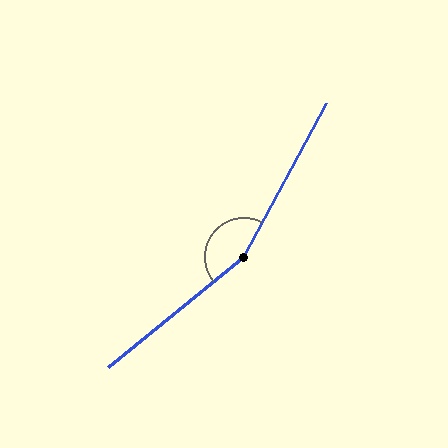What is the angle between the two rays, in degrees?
Approximately 158 degrees.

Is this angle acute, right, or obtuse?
It is obtuse.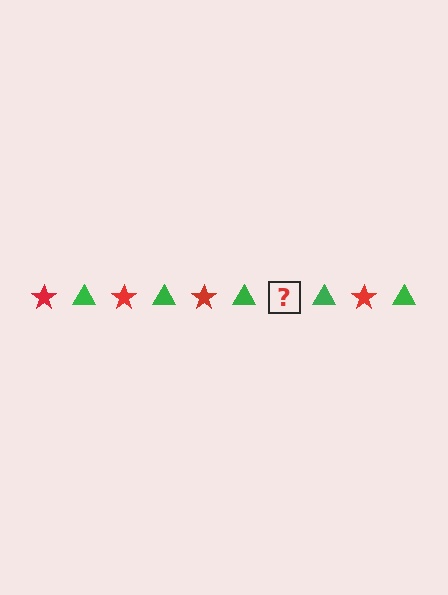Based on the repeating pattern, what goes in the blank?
The blank should be a red star.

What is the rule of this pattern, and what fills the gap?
The rule is that the pattern alternates between red star and green triangle. The gap should be filled with a red star.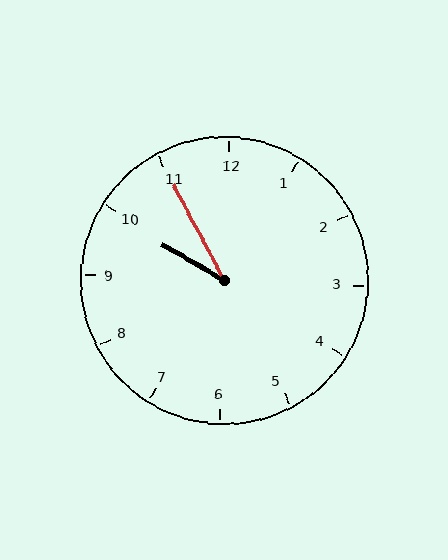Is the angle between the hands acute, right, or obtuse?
It is acute.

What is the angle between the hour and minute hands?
Approximately 32 degrees.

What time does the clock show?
9:55.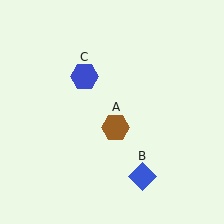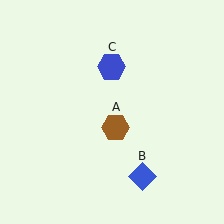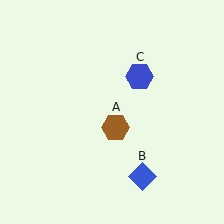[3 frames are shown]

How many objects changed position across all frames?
1 object changed position: blue hexagon (object C).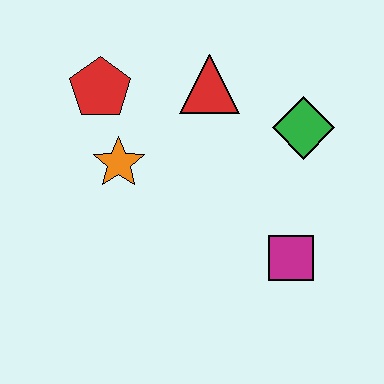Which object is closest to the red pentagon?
The orange star is closest to the red pentagon.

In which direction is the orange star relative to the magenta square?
The orange star is to the left of the magenta square.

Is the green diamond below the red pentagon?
Yes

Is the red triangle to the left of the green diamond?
Yes